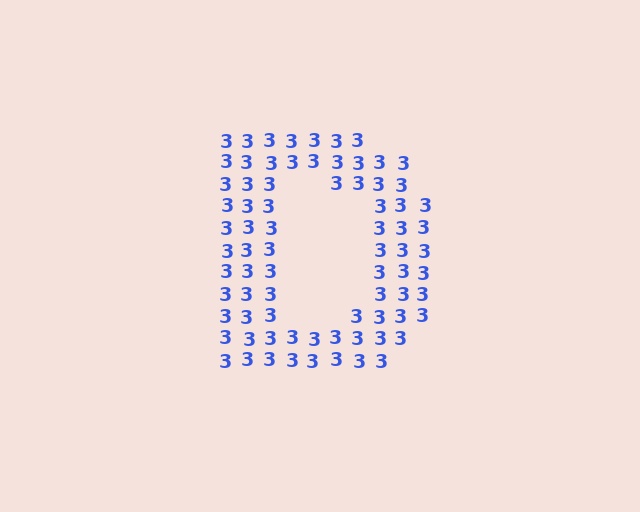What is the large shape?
The large shape is the letter D.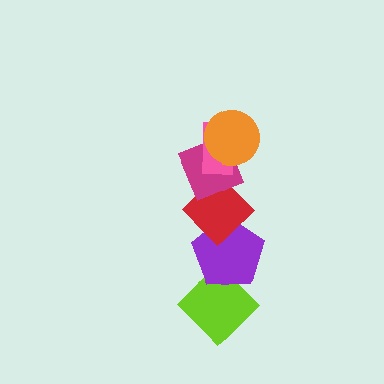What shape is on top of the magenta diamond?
The pink rectangle is on top of the magenta diamond.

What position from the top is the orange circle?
The orange circle is 1st from the top.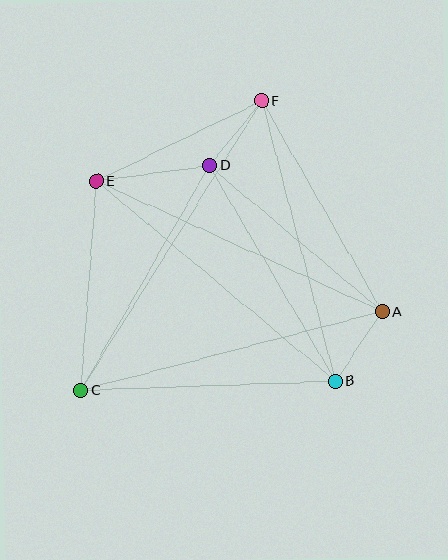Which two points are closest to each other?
Points D and F are closest to each other.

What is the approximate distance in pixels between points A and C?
The distance between A and C is approximately 311 pixels.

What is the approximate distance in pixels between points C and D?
The distance between C and D is approximately 259 pixels.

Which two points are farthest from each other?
Points C and F are farthest from each other.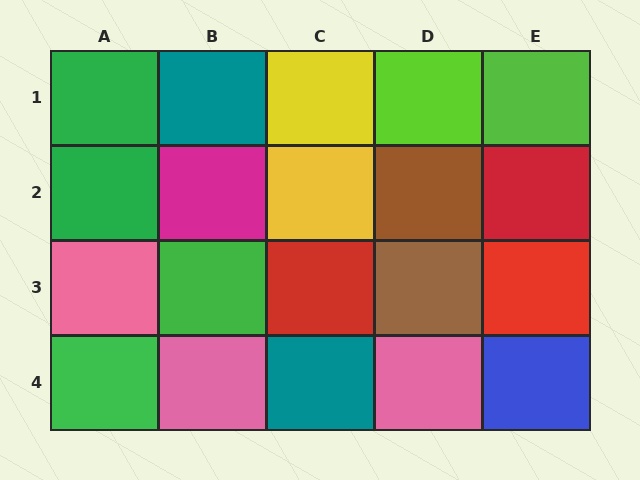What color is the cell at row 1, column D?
Lime.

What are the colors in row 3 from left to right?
Pink, green, red, brown, red.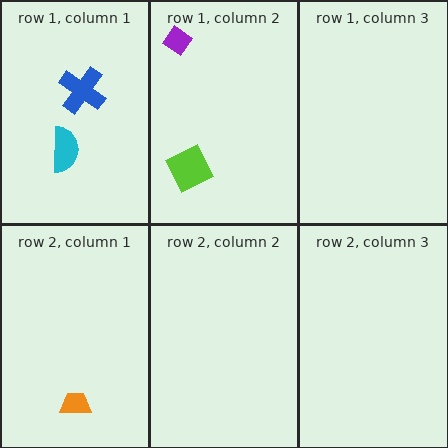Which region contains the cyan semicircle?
The row 1, column 1 region.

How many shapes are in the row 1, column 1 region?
2.